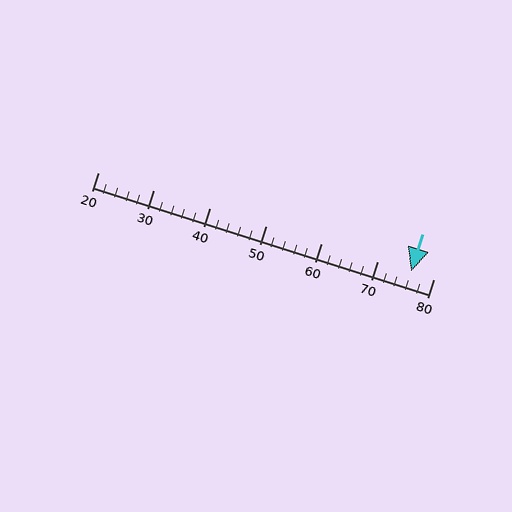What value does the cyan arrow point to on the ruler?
The cyan arrow points to approximately 76.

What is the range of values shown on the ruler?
The ruler shows values from 20 to 80.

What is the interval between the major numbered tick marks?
The major tick marks are spaced 10 units apart.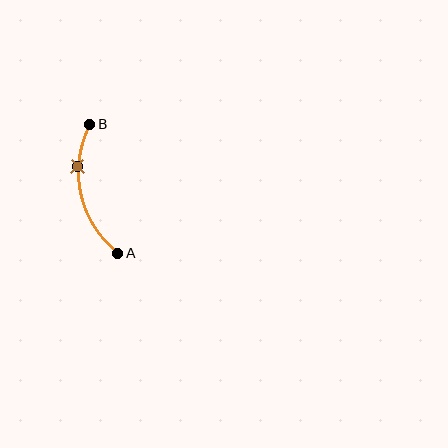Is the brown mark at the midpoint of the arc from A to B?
No. The brown mark lies on the arc but is closer to endpoint B. The arc midpoint would be at the point on the curve equidistant along the arc from both A and B.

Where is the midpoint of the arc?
The arc midpoint is the point on the curve farthest from the straight line joining A and B. It sits to the left of that line.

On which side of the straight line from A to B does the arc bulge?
The arc bulges to the left of the straight line connecting A and B.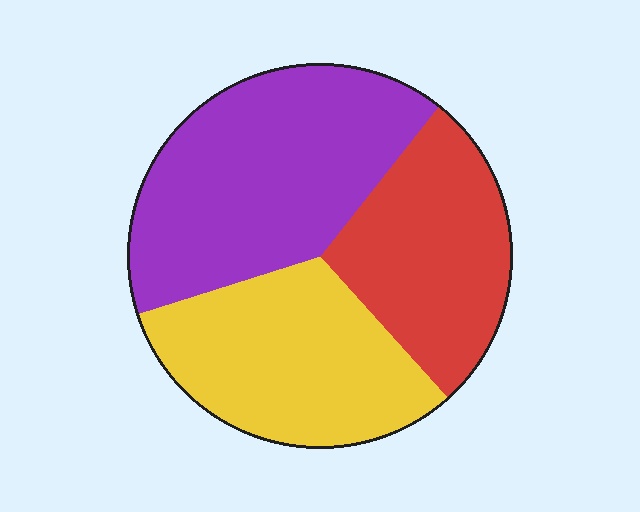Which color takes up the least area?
Red, at roughly 30%.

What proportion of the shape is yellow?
Yellow takes up between a sixth and a third of the shape.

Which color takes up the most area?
Purple, at roughly 40%.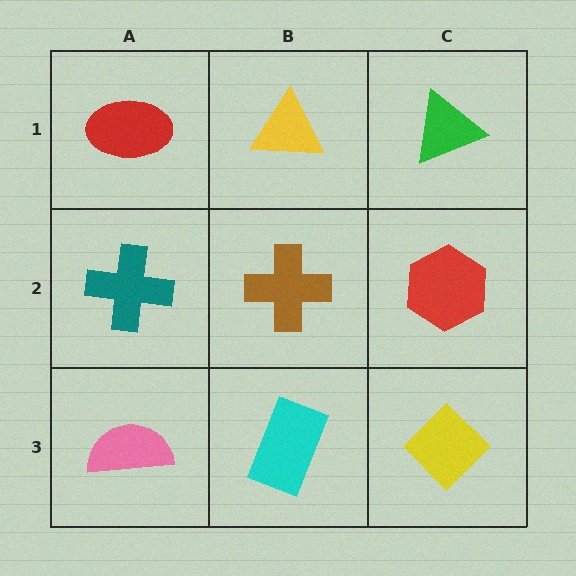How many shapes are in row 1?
3 shapes.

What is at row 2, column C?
A red hexagon.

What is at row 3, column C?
A yellow diamond.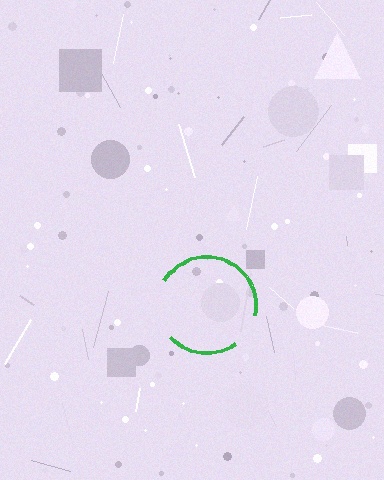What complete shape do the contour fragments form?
The contour fragments form a circle.